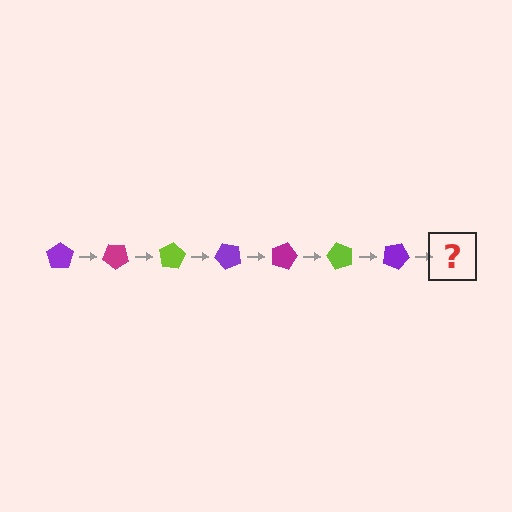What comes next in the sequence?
The next element should be a magenta pentagon, rotated 280 degrees from the start.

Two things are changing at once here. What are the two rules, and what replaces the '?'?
The two rules are that it rotates 40 degrees each step and the color cycles through purple, magenta, and lime. The '?' should be a magenta pentagon, rotated 280 degrees from the start.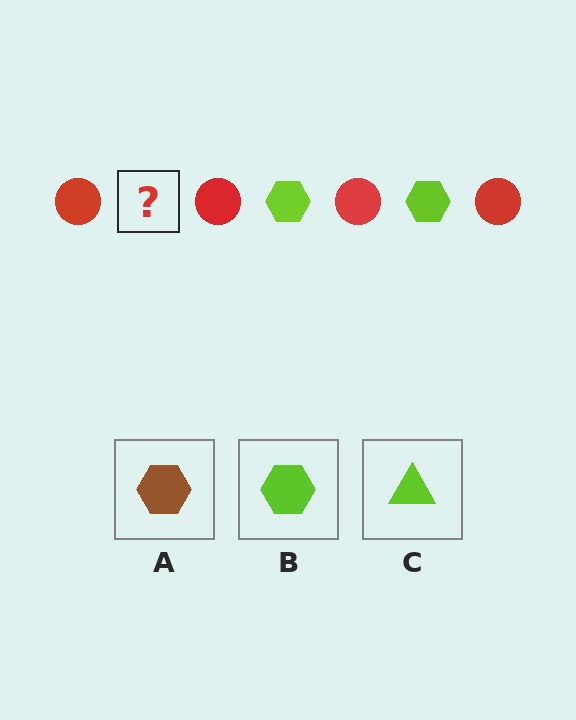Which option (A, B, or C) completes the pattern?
B.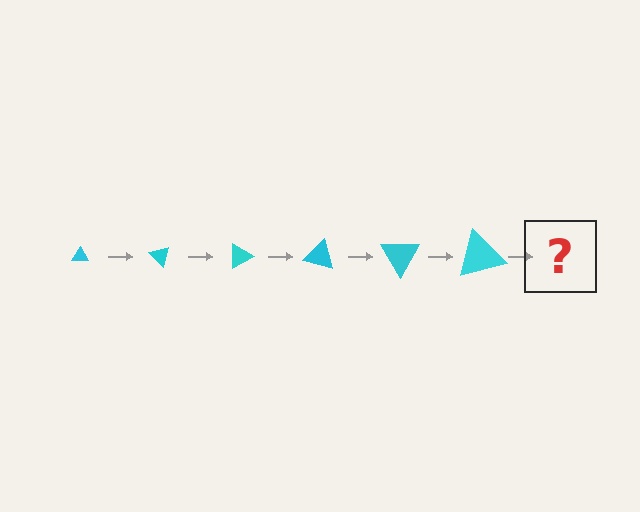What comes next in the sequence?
The next element should be a triangle, larger than the previous one and rotated 270 degrees from the start.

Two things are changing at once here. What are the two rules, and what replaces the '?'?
The two rules are that the triangle grows larger each step and it rotates 45 degrees each step. The '?' should be a triangle, larger than the previous one and rotated 270 degrees from the start.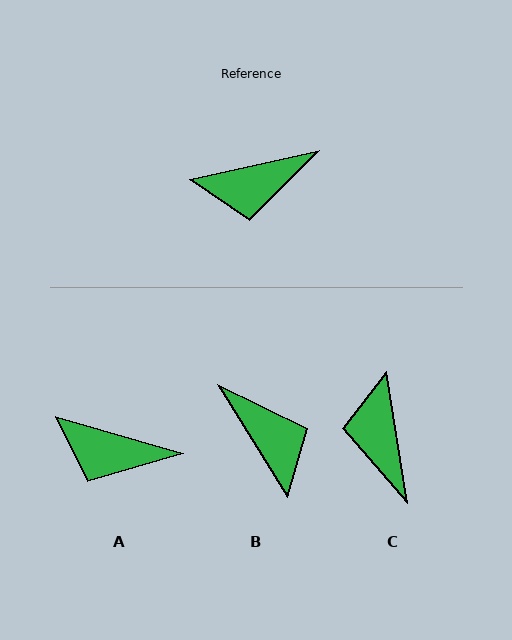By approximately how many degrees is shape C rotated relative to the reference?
Approximately 94 degrees clockwise.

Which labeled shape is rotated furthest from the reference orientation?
B, about 109 degrees away.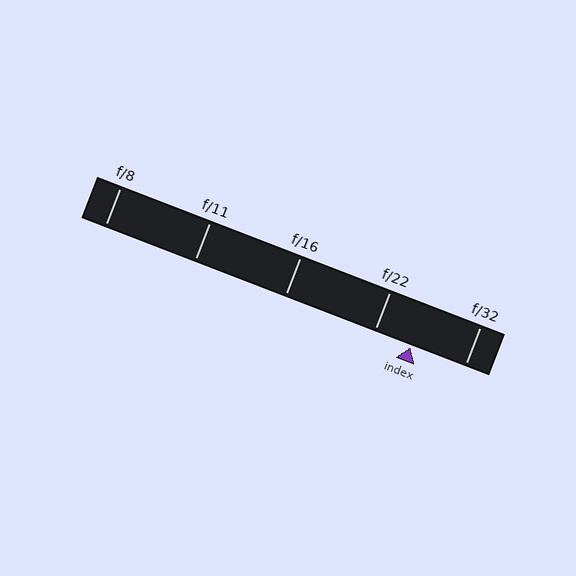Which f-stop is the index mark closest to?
The index mark is closest to f/22.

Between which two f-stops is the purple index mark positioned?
The index mark is between f/22 and f/32.